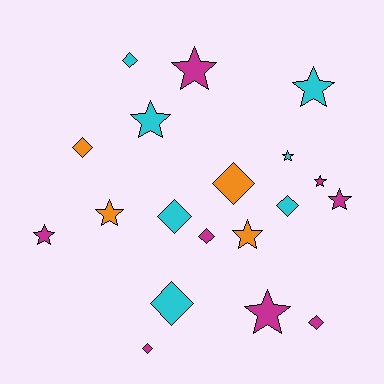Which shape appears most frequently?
Star, with 10 objects.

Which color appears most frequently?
Magenta, with 8 objects.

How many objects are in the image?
There are 19 objects.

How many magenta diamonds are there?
There are 3 magenta diamonds.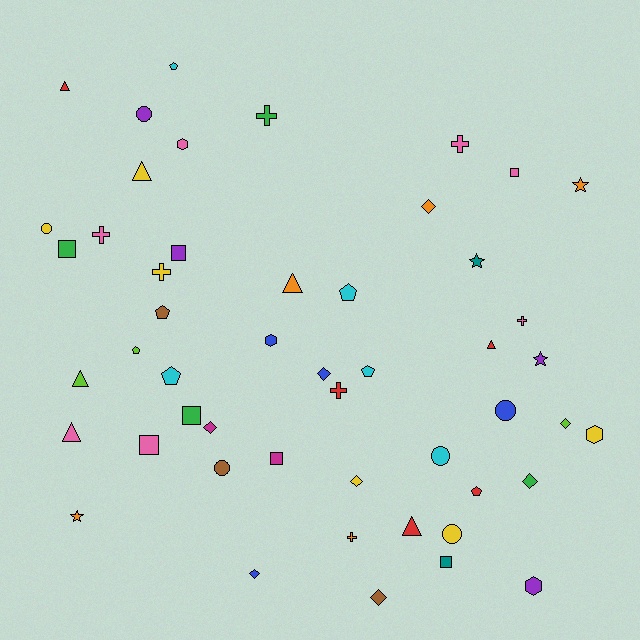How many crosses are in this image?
There are 7 crosses.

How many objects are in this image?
There are 50 objects.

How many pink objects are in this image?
There are 7 pink objects.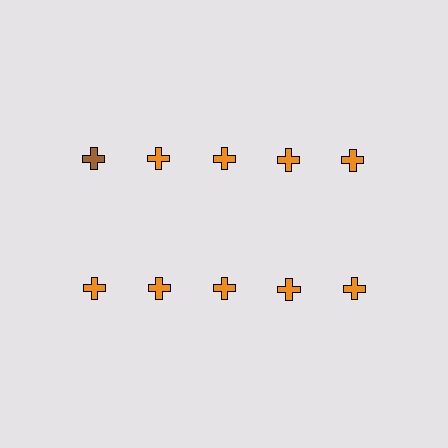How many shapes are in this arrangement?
There are 10 shapes arranged in a grid pattern.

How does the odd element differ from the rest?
It has a different color: brown instead of orange.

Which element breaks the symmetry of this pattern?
The brown cross in the top row, leftmost column breaks the symmetry. All other shapes are orange crosses.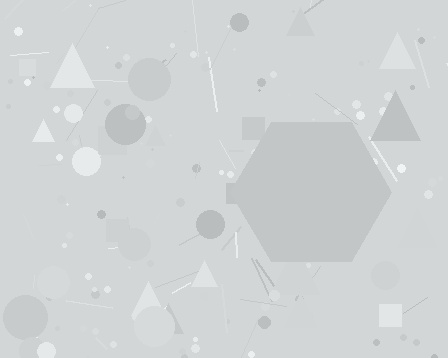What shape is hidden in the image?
A hexagon is hidden in the image.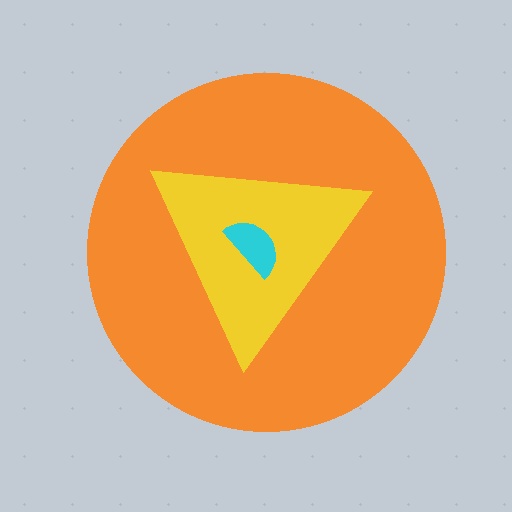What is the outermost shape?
The orange circle.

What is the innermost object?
The cyan semicircle.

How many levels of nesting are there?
3.